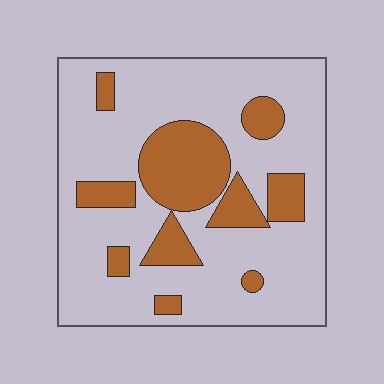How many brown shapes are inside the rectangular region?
10.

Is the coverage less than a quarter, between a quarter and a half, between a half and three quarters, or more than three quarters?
Less than a quarter.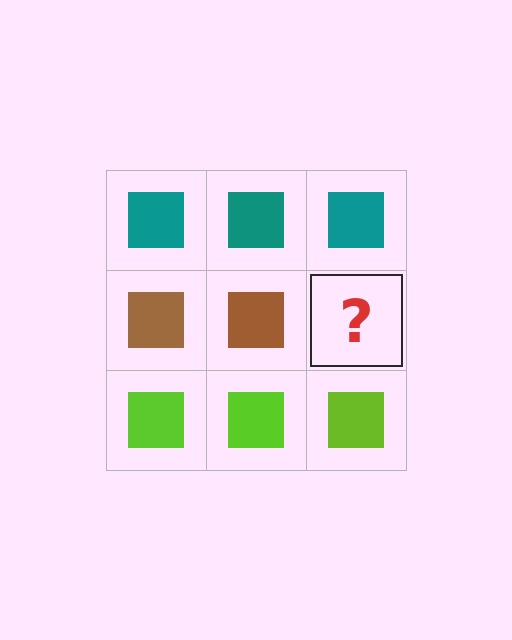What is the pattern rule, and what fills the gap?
The rule is that each row has a consistent color. The gap should be filled with a brown square.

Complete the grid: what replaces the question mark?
The question mark should be replaced with a brown square.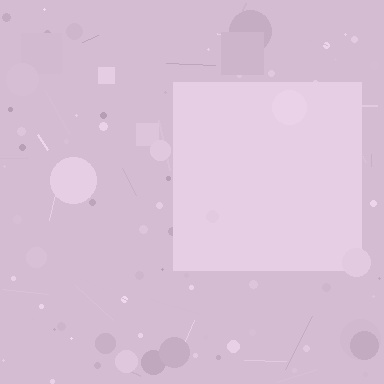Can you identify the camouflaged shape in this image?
The camouflaged shape is a square.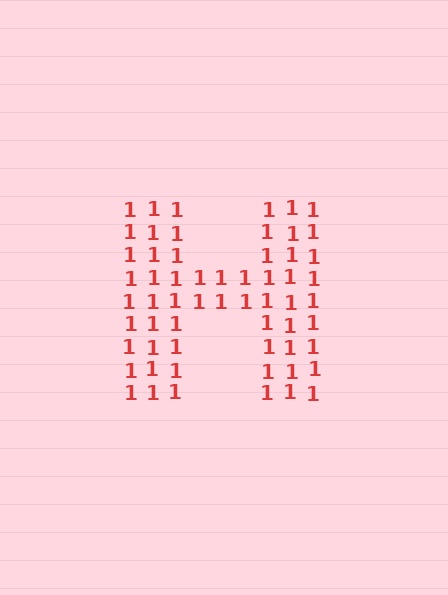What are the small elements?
The small elements are digit 1's.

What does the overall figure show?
The overall figure shows the letter H.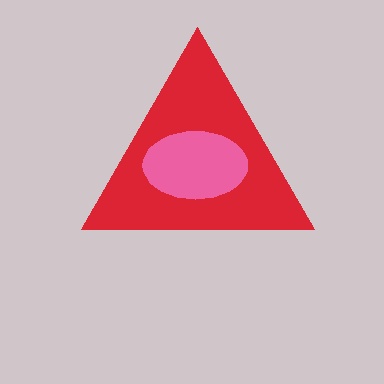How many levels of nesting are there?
2.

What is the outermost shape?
The red triangle.